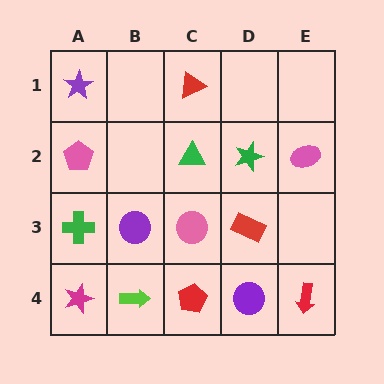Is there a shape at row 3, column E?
No, that cell is empty.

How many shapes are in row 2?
4 shapes.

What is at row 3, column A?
A green cross.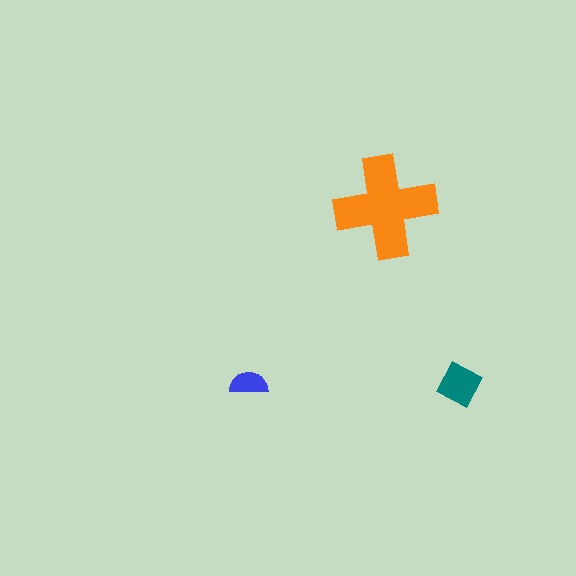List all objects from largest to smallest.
The orange cross, the teal square, the blue semicircle.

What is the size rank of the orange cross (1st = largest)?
1st.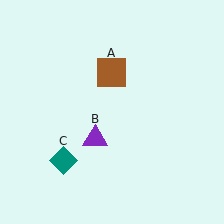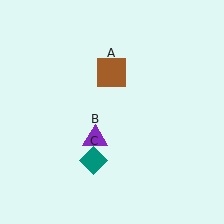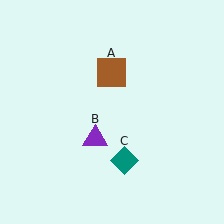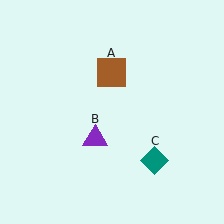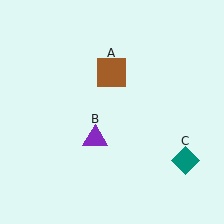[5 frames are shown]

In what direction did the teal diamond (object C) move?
The teal diamond (object C) moved right.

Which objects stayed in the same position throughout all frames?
Brown square (object A) and purple triangle (object B) remained stationary.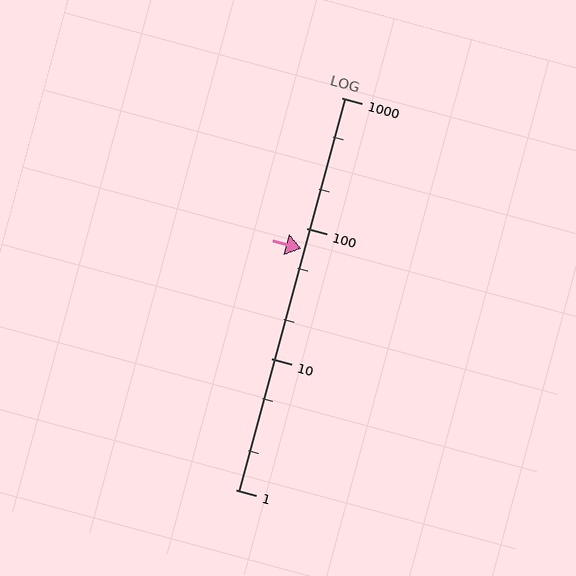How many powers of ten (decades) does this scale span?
The scale spans 3 decades, from 1 to 1000.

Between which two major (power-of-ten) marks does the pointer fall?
The pointer is between 10 and 100.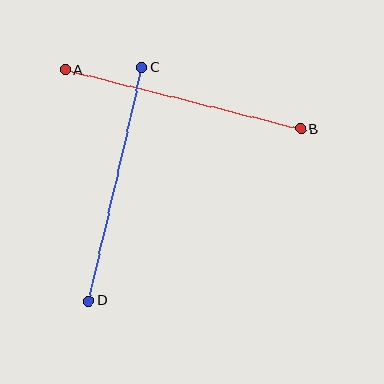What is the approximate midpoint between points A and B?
The midpoint is at approximately (183, 100) pixels.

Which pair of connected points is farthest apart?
Points A and B are farthest apart.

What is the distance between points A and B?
The distance is approximately 243 pixels.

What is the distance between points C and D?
The distance is approximately 239 pixels.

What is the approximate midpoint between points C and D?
The midpoint is at approximately (115, 184) pixels.